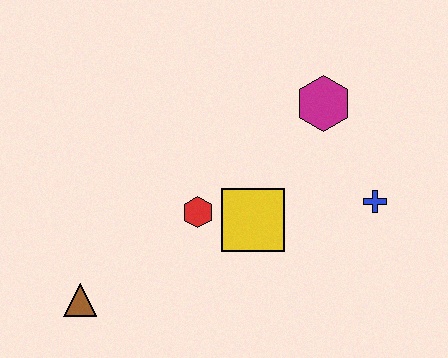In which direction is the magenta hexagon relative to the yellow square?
The magenta hexagon is above the yellow square.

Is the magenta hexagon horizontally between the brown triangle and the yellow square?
No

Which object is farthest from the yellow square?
The brown triangle is farthest from the yellow square.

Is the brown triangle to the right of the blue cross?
No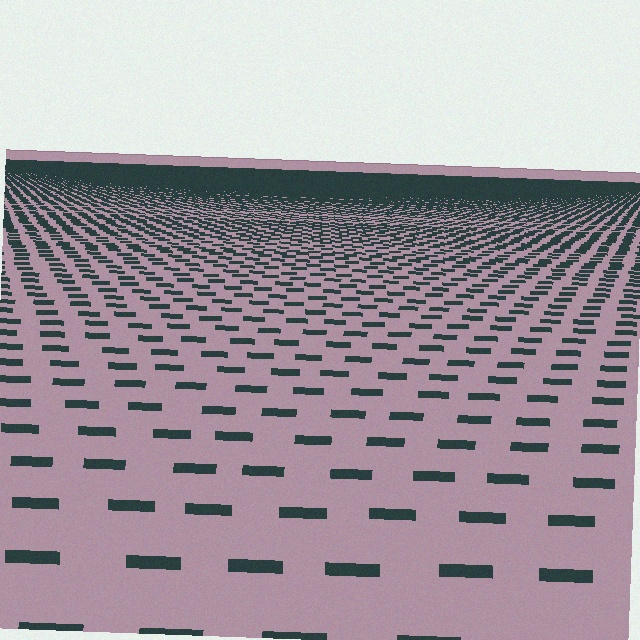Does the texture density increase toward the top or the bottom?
Density increases toward the top.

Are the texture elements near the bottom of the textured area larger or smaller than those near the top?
Larger. Near the bottom, elements are closer to the viewer and appear at a bigger on-screen size.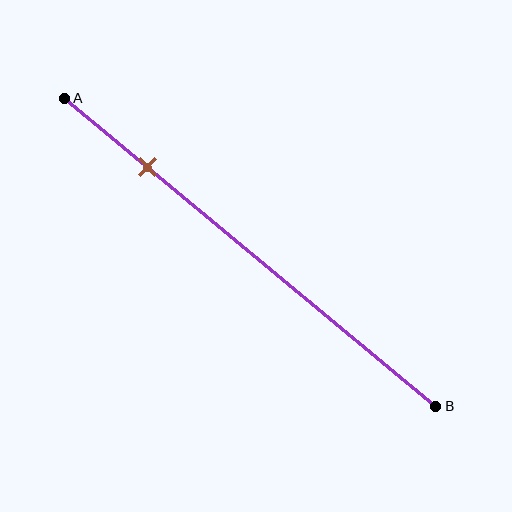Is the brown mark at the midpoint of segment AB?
No, the mark is at about 20% from A, not at the 50% midpoint.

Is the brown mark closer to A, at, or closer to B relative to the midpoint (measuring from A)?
The brown mark is closer to point A than the midpoint of segment AB.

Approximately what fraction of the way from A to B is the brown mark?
The brown mark is approximately 20% of the way from A to B.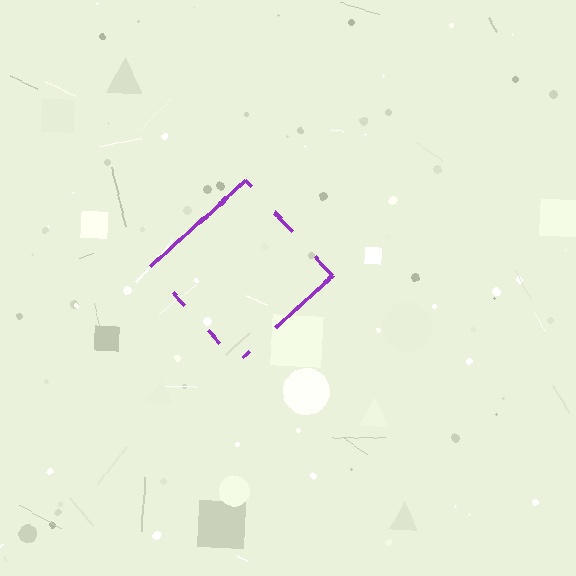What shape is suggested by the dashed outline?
The dashed outline suggests a diamond.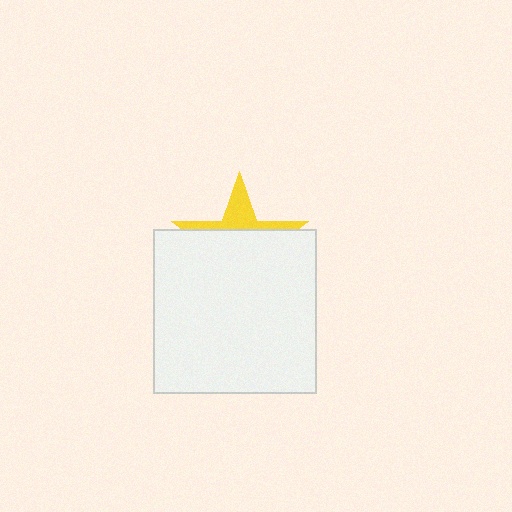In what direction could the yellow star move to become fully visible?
The yellow star could move up. That would shift it out from behind the white square entirely.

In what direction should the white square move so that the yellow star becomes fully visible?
The white square should move down. That is the shortest direction to clear the overlap and leave the yellow star fully visible.